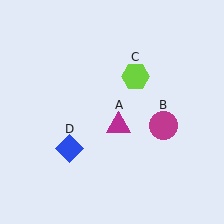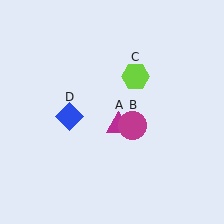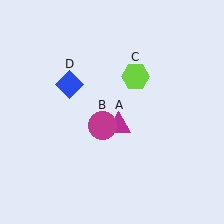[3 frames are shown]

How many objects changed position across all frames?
2 objects changed position: magenta circle (object B), blue diamond (object D).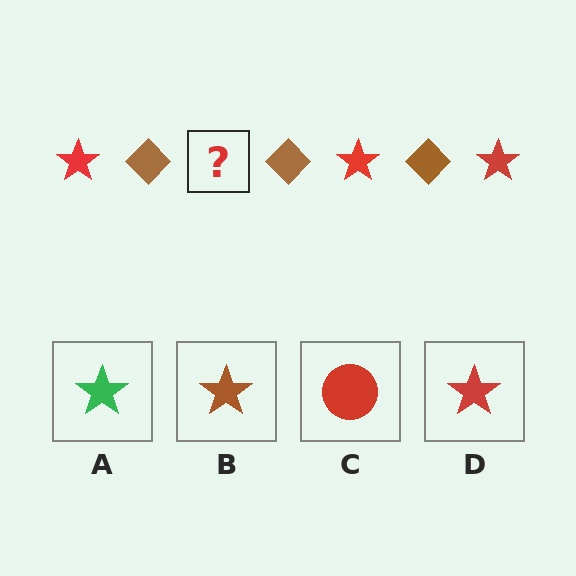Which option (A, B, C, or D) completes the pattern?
D.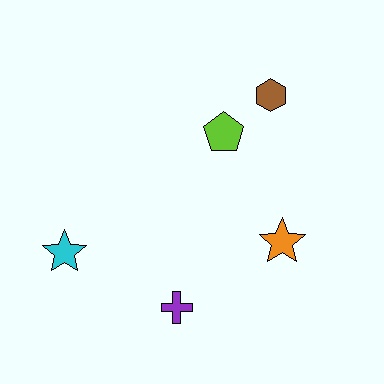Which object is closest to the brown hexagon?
The lime pentagon is closest to the brown hexagon.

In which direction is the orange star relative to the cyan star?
The orange star is to the right of the cyan star.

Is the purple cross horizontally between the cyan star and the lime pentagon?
Yes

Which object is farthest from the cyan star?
The brown hexagon is farthest from the cyan star.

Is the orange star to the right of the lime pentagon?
Yes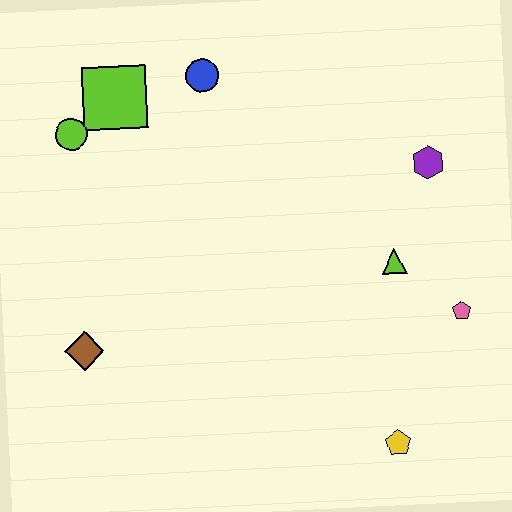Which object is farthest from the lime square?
The yellow pentagon is farthest from the lime square.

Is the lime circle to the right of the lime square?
No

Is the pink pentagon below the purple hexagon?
Yes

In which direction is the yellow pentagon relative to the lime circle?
The yellow pentagon is below the lime circle.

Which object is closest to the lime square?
The lime circle is closest to the lime square.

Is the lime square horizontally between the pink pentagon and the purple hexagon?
No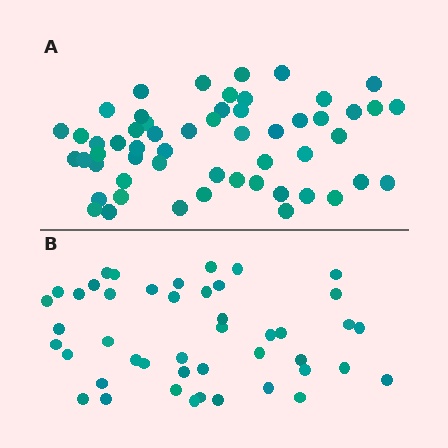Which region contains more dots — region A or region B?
Region A (the top region) has more dots.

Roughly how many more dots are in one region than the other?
Region A has roughly 10 or so more dots than region B.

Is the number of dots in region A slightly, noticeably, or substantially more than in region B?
Region A has only slightly more — the two regions are fairly close. The ratio is roughly 1.2 to 1.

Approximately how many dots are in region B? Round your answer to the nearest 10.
About 40 dots. (The exact count is 45, which rounds to 40.)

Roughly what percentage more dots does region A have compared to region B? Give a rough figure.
About 20% more.